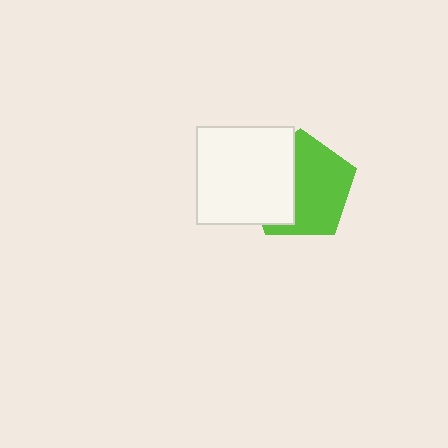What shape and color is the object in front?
The object in front is a white square.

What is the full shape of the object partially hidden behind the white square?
The partially hidden object is a lime pentagon.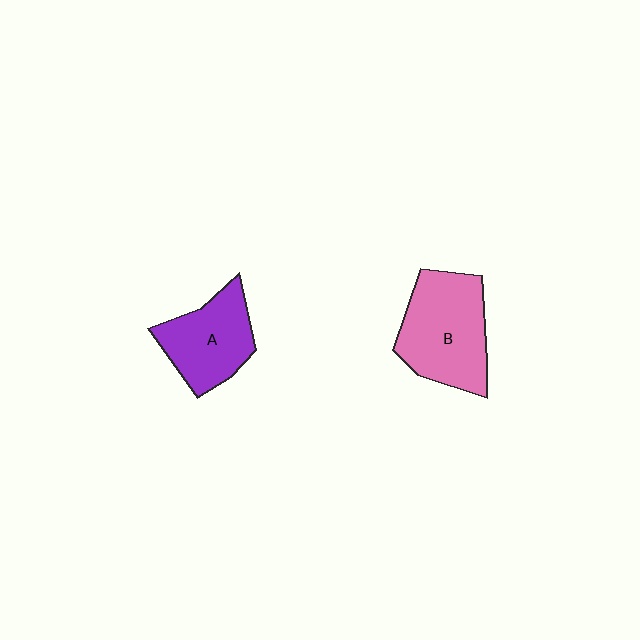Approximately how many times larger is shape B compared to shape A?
Approximately 1.3 times.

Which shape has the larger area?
Shape B (pink).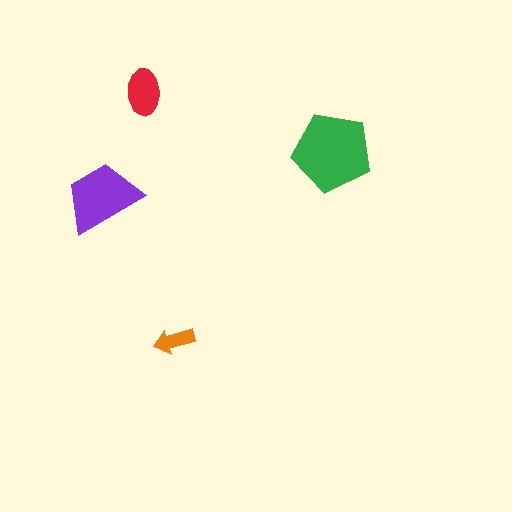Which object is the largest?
The green pentagon.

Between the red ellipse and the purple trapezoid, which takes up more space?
The purple trapezoid.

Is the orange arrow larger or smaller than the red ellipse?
Smaller.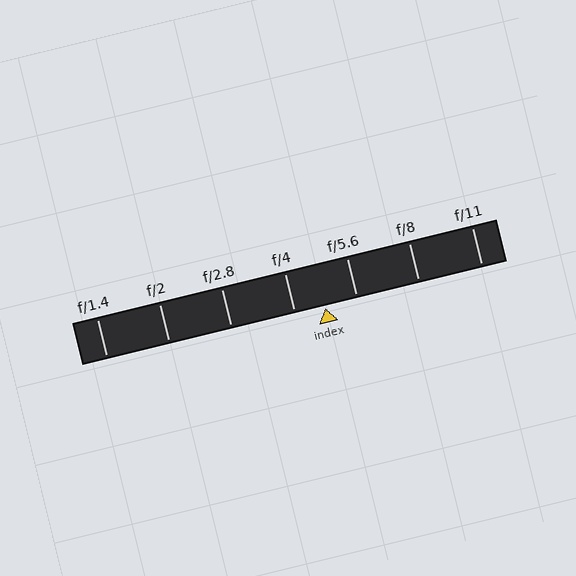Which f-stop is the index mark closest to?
The index mark is closest to f/4.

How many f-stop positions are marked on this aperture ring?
There are 7 f-stop positions marked.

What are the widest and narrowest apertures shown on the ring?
The widest aperture shown is f/1.4 and the narrowest is f/11.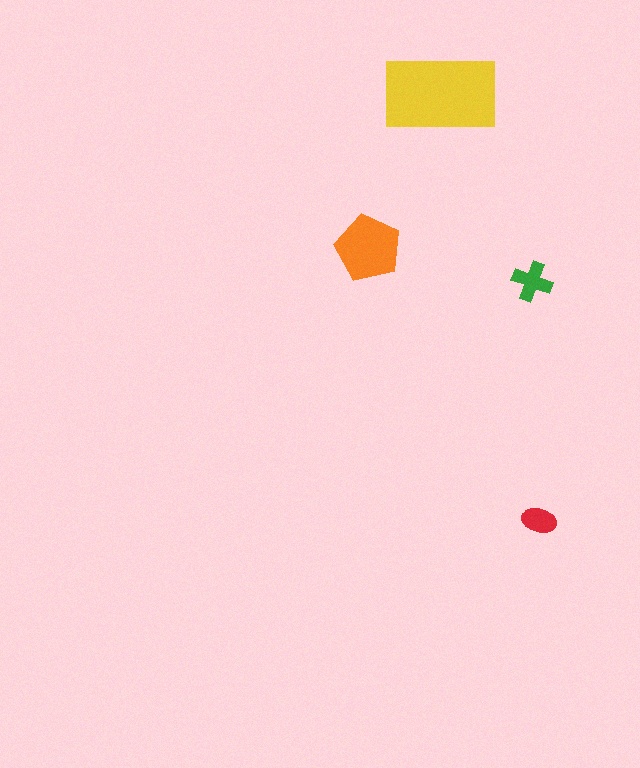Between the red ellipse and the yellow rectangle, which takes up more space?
The yellow rectangle.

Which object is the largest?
The yellow rectangle.